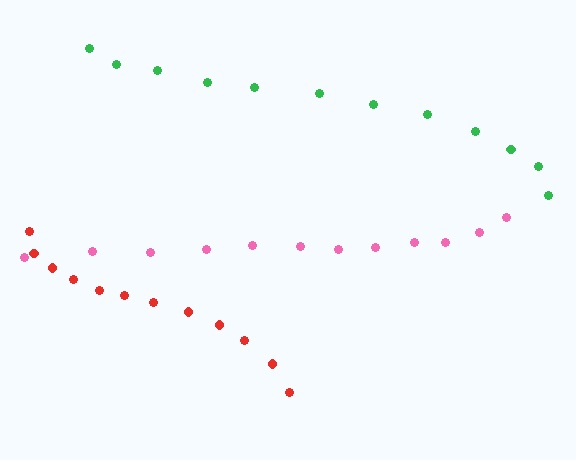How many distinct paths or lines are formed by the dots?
There are 3 distinct paths.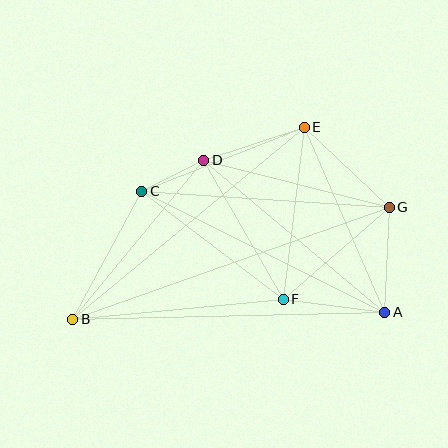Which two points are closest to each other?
Points C and D are closest to each other.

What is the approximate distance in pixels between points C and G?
The distance between C and G is approximately 248 pixels.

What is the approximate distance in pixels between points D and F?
The distance between D and F is approximately 160 pixels.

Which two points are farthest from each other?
Points B and G are farthest from each other.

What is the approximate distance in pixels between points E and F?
The distance between E and F is approximately 173 pixels.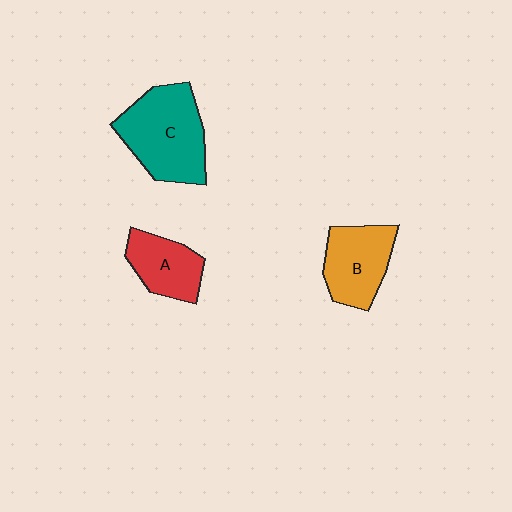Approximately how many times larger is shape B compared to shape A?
Approximately 1.2 times.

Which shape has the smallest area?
Shape A (red).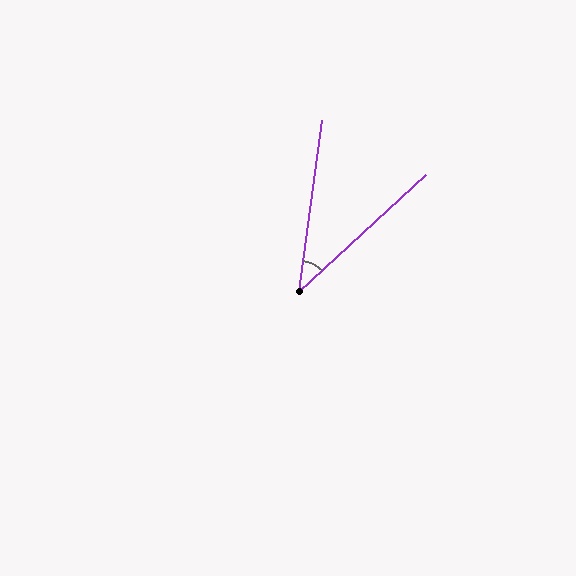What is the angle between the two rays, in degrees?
Approximately 40 degrees.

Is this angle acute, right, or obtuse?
It is acute.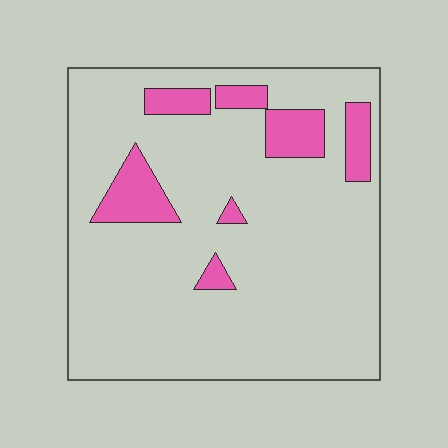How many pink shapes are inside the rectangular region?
7.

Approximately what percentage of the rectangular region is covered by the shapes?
Approximately 15%.